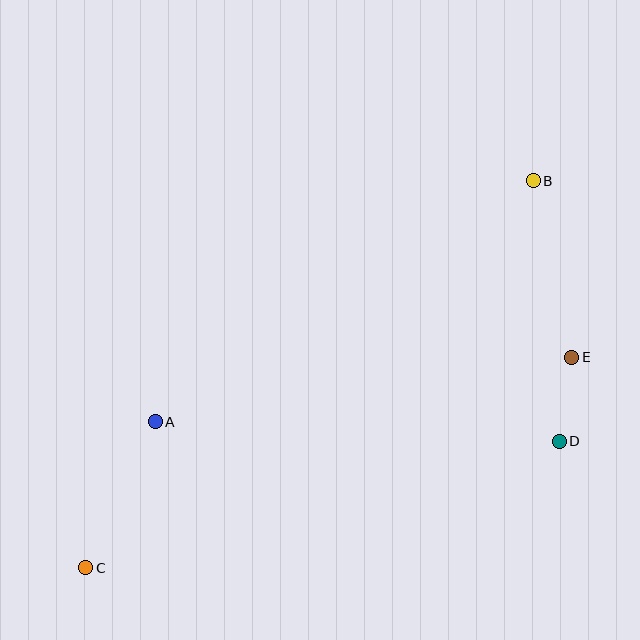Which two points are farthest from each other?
Points B and C are farthest from each other.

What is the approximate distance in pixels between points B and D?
The distance between B and D is approximately 262 pixels.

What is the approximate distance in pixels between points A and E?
The distance between A and E is approximately 421 pixels.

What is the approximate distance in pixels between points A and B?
The distance between A and B is approximately 448 pixels.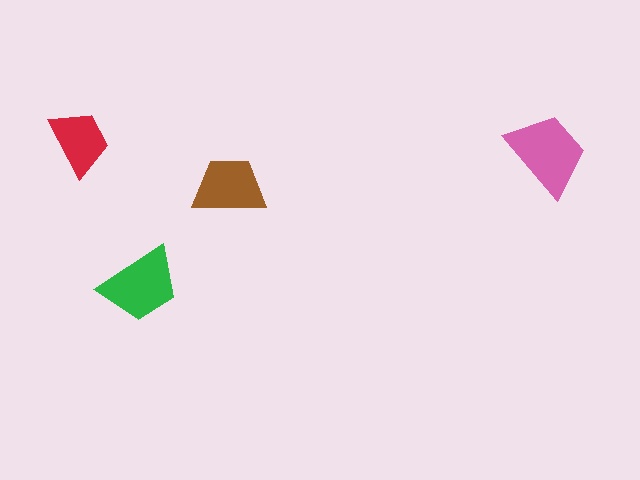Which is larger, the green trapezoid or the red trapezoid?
The green one.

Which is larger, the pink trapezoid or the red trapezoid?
The pink one.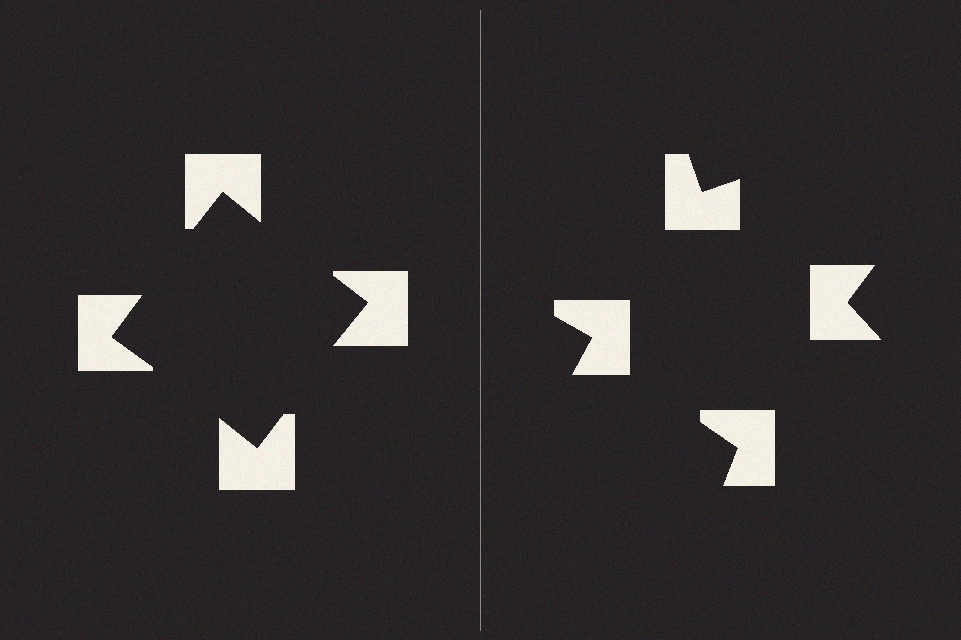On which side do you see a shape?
An illusory square appears on the left side. On the right side the wedge cuts are rotated, so no coherent shape forms.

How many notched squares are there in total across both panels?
8 — 4 on each side.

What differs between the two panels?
The notched squares are positioned identically on both sides; only the wedge orientations differ. On the left they align to a square; on the right they are misaligned.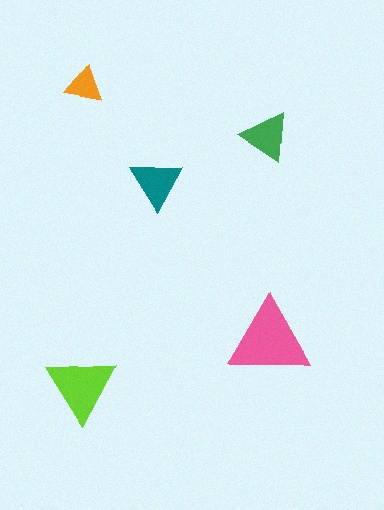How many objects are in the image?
There are 5 objects in the image.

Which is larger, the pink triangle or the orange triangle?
The pink one.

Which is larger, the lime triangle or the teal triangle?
The lime one.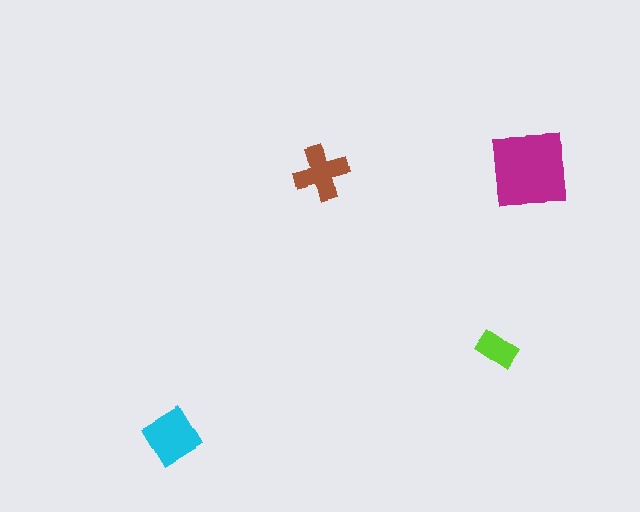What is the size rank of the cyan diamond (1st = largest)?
2nd.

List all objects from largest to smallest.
The magenta square, the cyan diamond, the brown cross, the lime rectangle.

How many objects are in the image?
There are 4 objects in the image.